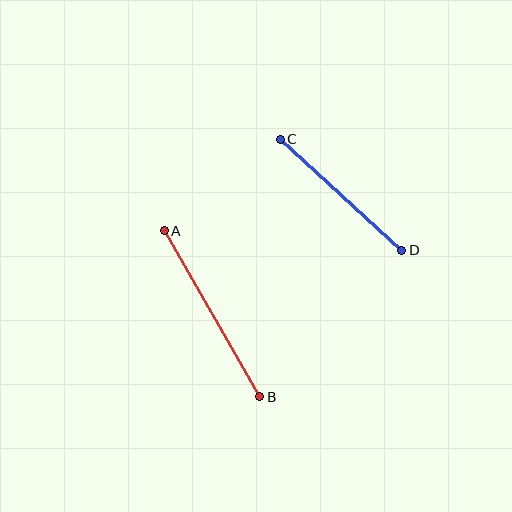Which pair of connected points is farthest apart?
Points A and B are farthest apart.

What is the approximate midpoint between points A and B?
The midpoint is at approximately (212, 314) pixels.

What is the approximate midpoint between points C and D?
The midpoint is at approximately (341, 195) pixels.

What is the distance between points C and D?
The distance is approximately 165 pixels.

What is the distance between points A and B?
The distance is approximately 192 pixels.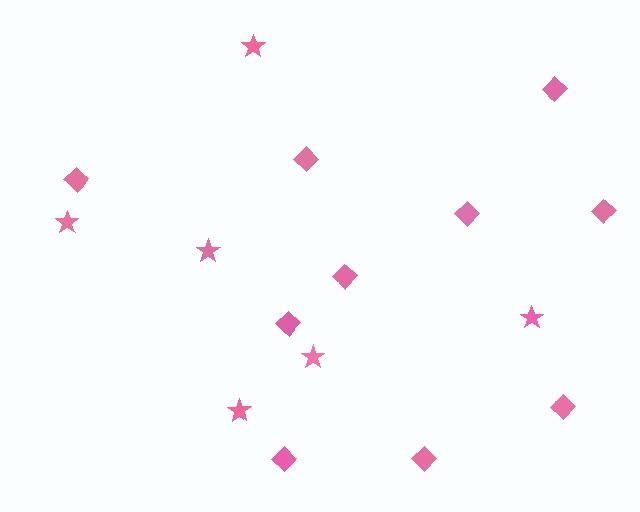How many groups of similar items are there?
There are 2 groups: one group of stars (6) and one group of diamonds (10).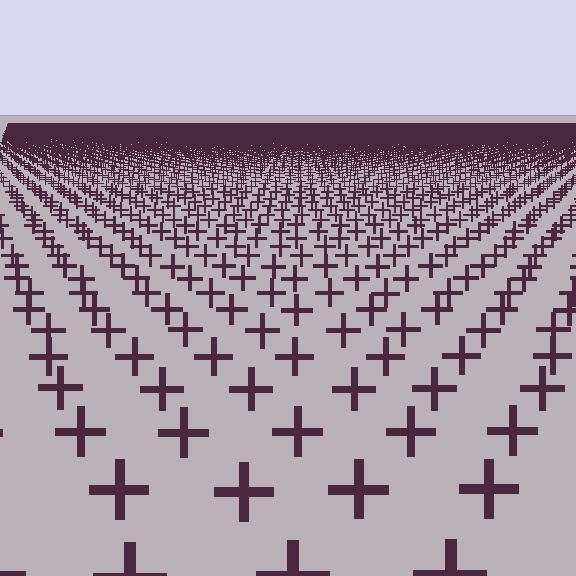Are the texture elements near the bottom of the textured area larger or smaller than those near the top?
Larger. Near the bottom, elements are closer to the viewer and appear at a bigger on-screen size.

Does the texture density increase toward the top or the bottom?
Density increases toward the top.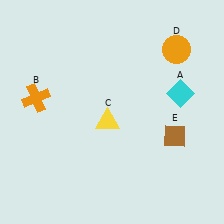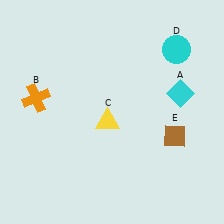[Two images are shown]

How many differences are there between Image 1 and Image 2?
There is 1 difference between the two images.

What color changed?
The circle (D) changed from orange in Image 1 to cyan in Image 2.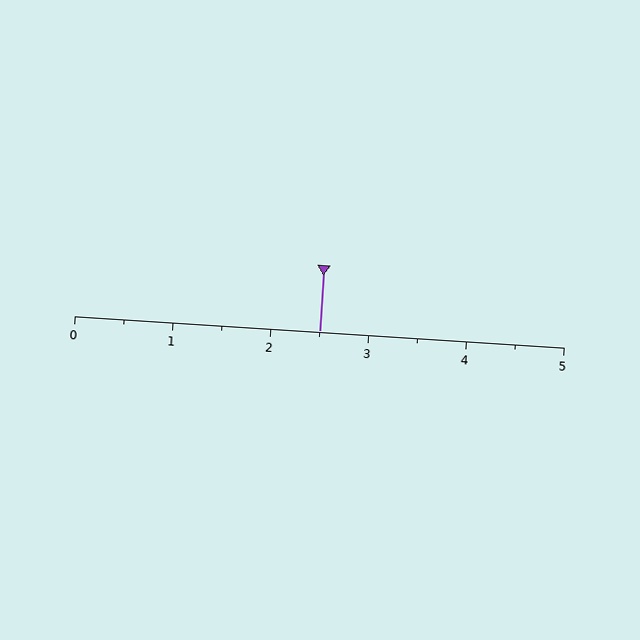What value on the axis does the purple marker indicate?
The marker indicates approximately 2.5.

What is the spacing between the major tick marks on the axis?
The major ticks are spaced 1 apart.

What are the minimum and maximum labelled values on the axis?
The axis runs from 0 to 5.